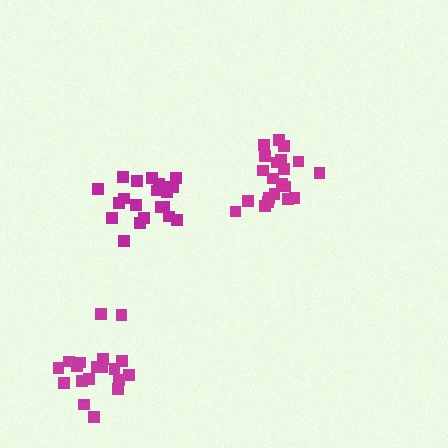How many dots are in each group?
Group 1: 21 dots, Group 2: 19 dots, Group 3: 21 dots (61 total).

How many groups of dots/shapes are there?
There are 3 groups.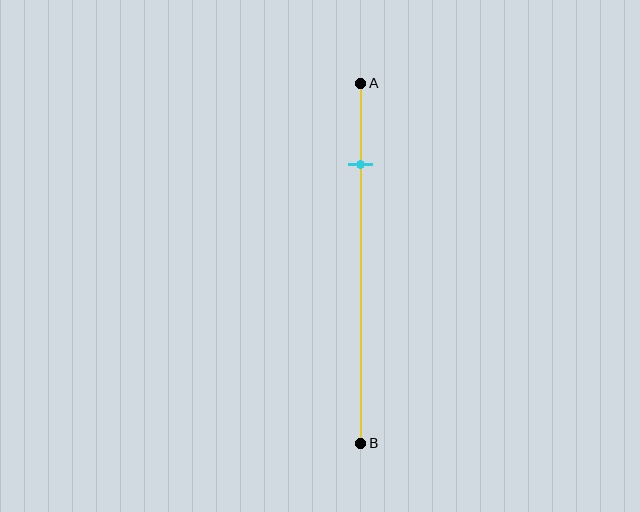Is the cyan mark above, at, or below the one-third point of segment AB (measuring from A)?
The cyan mark is above the one-third point of segment AB.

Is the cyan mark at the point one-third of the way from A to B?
No, the mark is at about 20% from A, not at the 33% one-third point.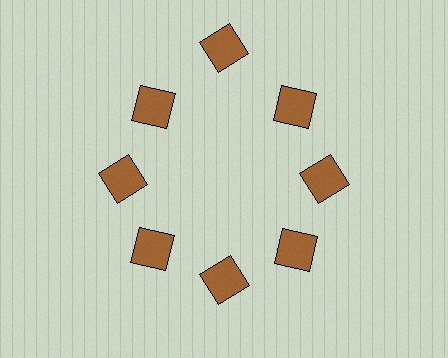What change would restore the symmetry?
The symmetry would be restored by moving it inward, back onto the ring so that all 8 squares sit at equal angles and equal distance from the center.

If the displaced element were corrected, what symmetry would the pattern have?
It would have 8-fold rotational symmetry — the pattern would map onto itself every 45 degrees.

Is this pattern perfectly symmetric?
No. The 8 brown squares are arranged in a ring, but one element near the 12 o'clock position is pushed outward from the center, breaking the 8-fold rotational symmetry.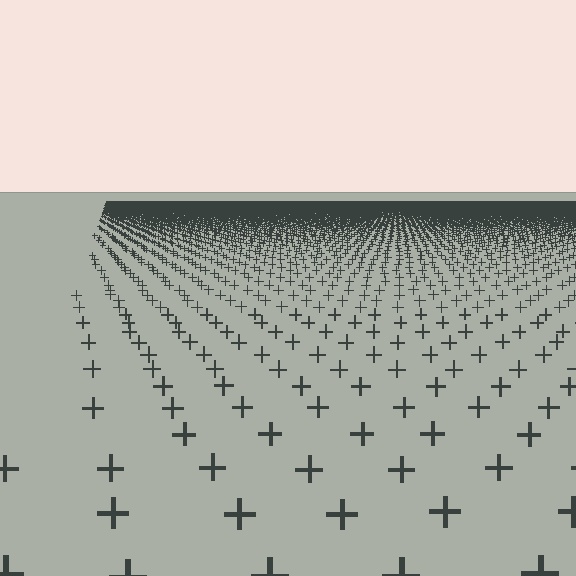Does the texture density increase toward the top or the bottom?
Density increases toward the top.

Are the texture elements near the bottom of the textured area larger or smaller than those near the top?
Larger. Near the bottom, elements are closer to the viewer and appear at a bigger on-screen size.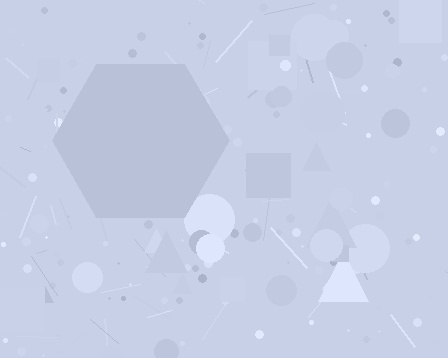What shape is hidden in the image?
A hexagon is hidden in the image.